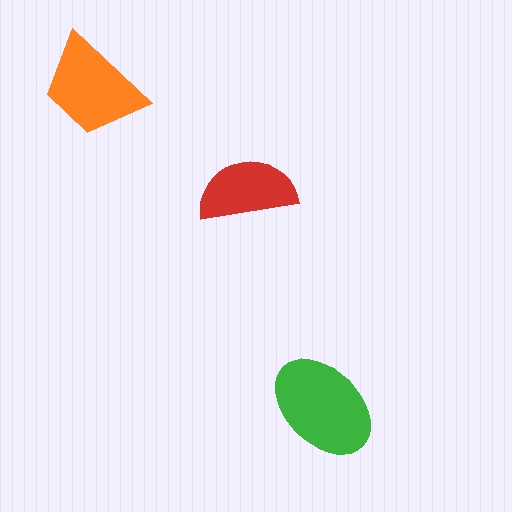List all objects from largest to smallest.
The green ellipse, the orange trapezoid, the red semicircle.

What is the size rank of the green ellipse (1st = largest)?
1st.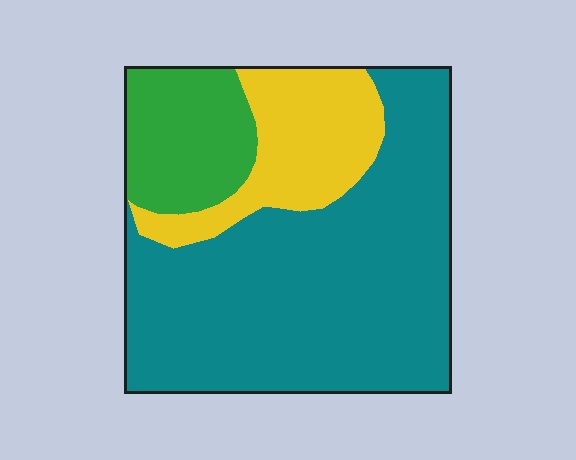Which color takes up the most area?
Teal, at roughly 65%.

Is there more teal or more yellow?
Teal.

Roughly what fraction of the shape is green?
Green takes up less than a sixth of the shape.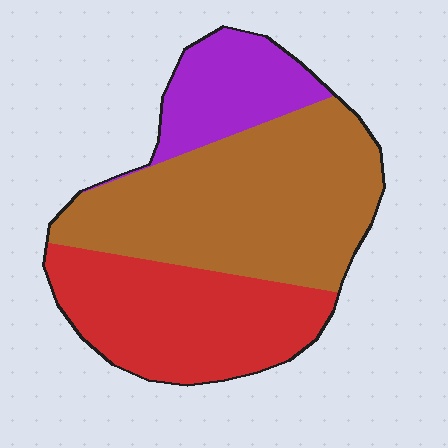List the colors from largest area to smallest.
From largest to smallest: brown, red, purple.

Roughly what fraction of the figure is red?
Red takes up about one third (1/3) of the figure.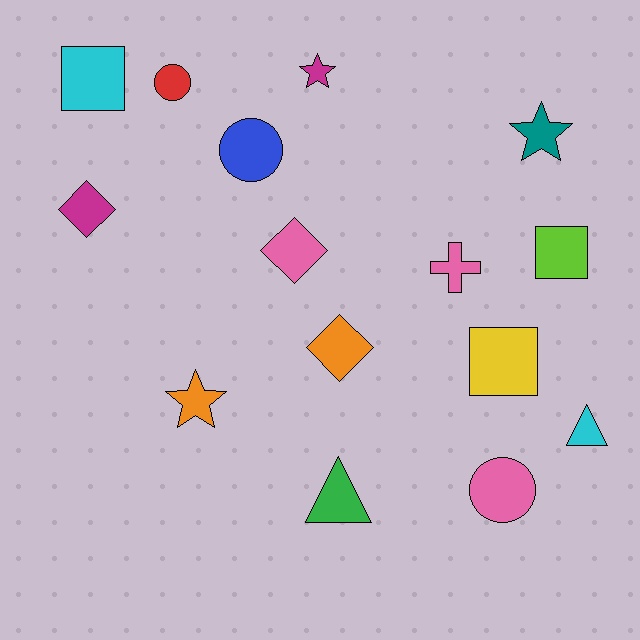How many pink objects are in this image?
There are 3 pink objects.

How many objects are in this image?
There are 15 objects.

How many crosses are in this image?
There is 1 cross.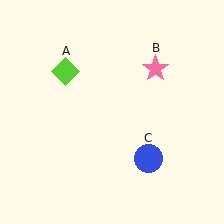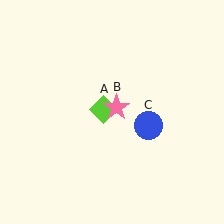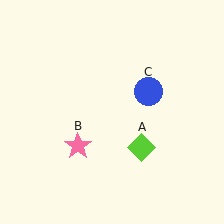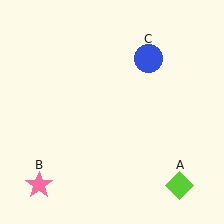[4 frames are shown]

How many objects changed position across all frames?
3 objects changed position: lime diamond (object A), pink star (object B), blue circle (object C).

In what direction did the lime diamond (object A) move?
The lime diamond (object A) moved down and to the right.